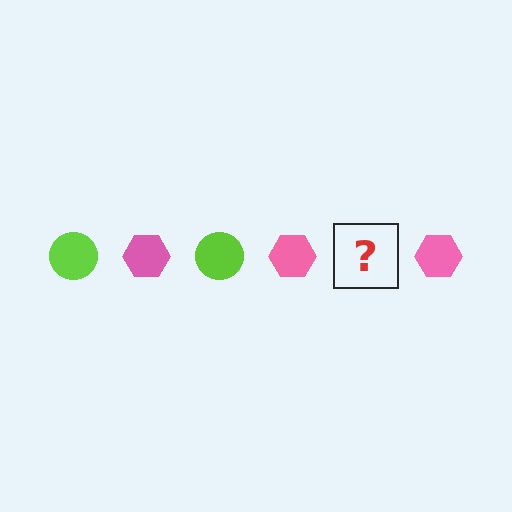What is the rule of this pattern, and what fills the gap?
The rule is that the pattern alternates between lime circle and pink hexagon. The gap should be filled with a lime circle.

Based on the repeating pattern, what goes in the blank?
The blank should be a lime circle.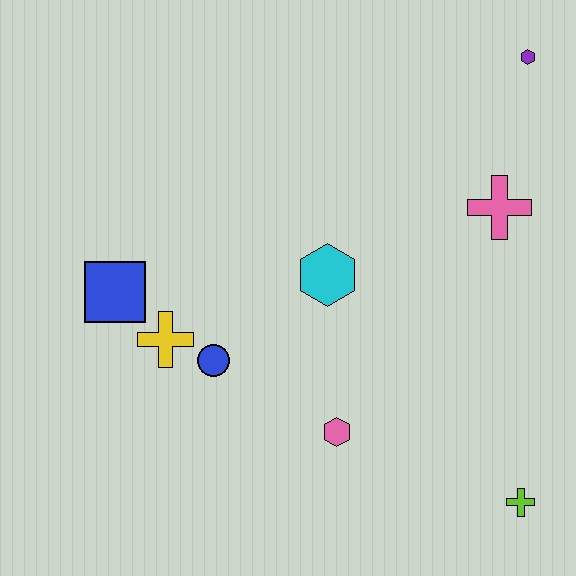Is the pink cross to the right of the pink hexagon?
Yes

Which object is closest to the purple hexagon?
The pink cross is closest to the purple hexagon.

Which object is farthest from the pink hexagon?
The purple hexagon is farthest from the pink hexagon.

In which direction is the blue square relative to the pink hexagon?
The blue square is to the left of the pink hexagon.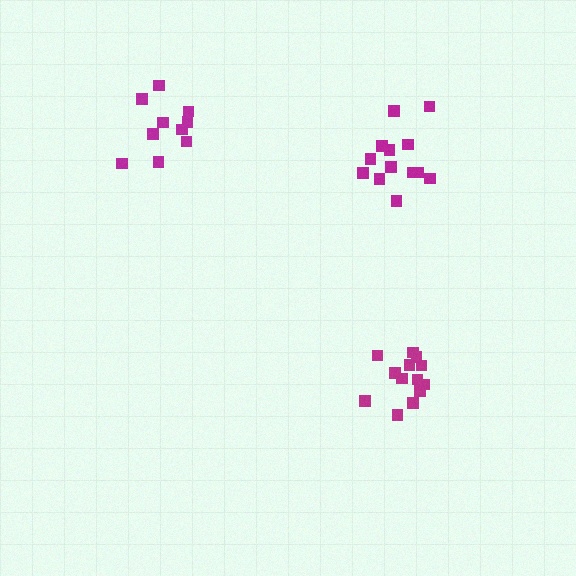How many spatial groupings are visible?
There are 3 spatial groupings.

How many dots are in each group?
Group 1: 10 dots, Group 2: 13 dots, Group 3: 13 dots (36 total).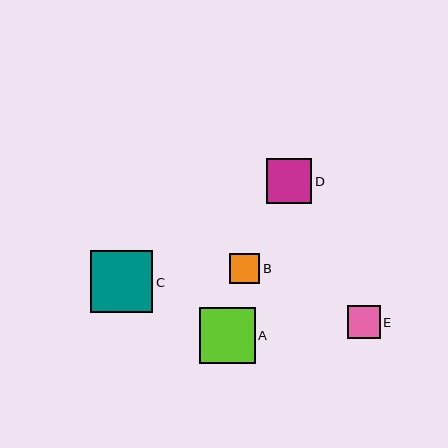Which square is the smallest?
Square B is the smallest with a size of approximately 30 pixels.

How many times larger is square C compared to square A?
Square C is approximately 1.1 times the size of square A.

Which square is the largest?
Square C is the largest with a size of approximately 63 pixels.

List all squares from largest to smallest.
From largest to smallest: C, A, D, E, B.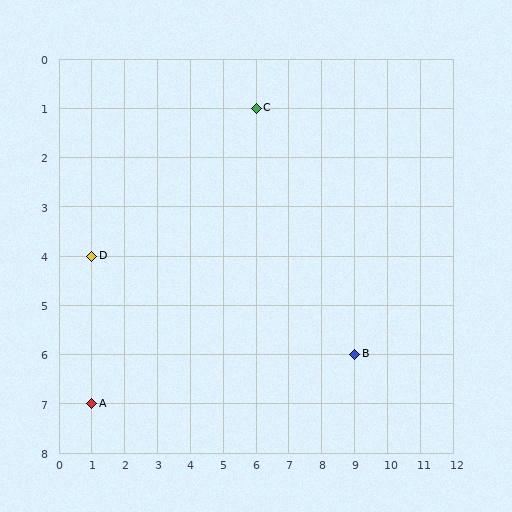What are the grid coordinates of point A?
Point A is at grid coordinates (1, 7).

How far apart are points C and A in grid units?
Points C and A are 5 columns and 6 rows apart (about 7.8 grid units diagonally).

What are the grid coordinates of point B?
Point B is at grid coordinates (9, 6).